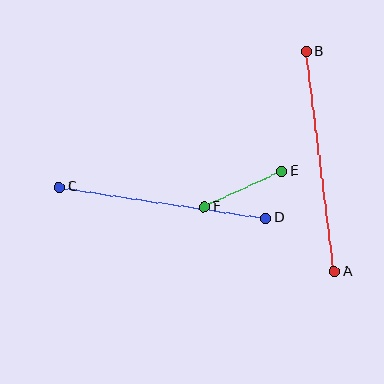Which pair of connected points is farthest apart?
Points A and B are farthest apart.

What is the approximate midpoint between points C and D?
The midpoint is at approximately (163, 203) pixels.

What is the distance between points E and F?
The distance is approximately 85 pixels.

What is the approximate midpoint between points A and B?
The midpoint is at approximately (320, 161) pixels.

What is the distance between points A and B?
The distance is approximately 222 pixels.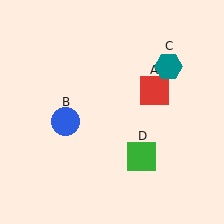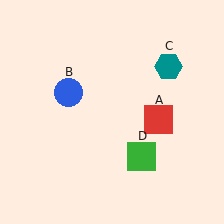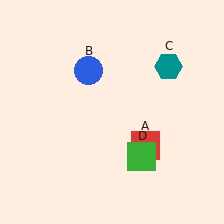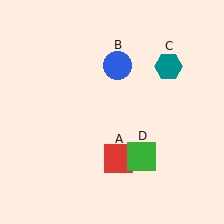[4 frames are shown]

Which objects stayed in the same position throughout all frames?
Teal hexagon (object C) and green square (object D) remained stationary.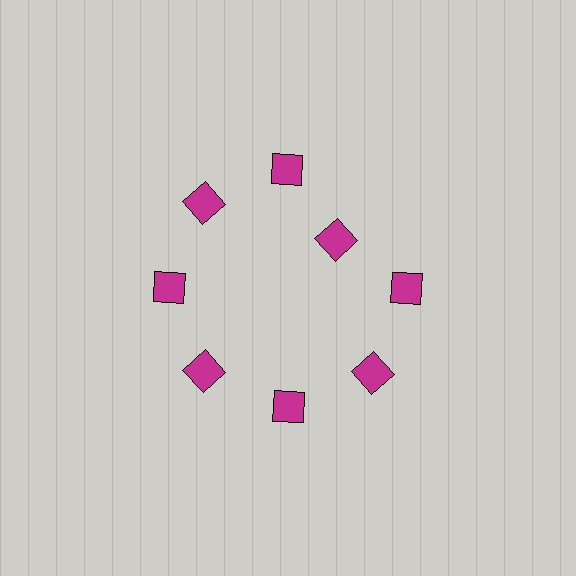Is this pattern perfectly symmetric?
No. The 8 magenta diamonds are arranged in a ring, but one element near the 2 o'clock position is pulled inward toward the center, breaking the 8-fold rotational symmetry.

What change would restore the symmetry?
The symmetry would be restored by moving it outward, back onto the ring so that all 8 diamonds sit at equal angles and equal distance from the center.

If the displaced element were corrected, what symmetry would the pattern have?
It would have 8-fold rotational symmetry — the pattern would map onto itself every 45 degrees.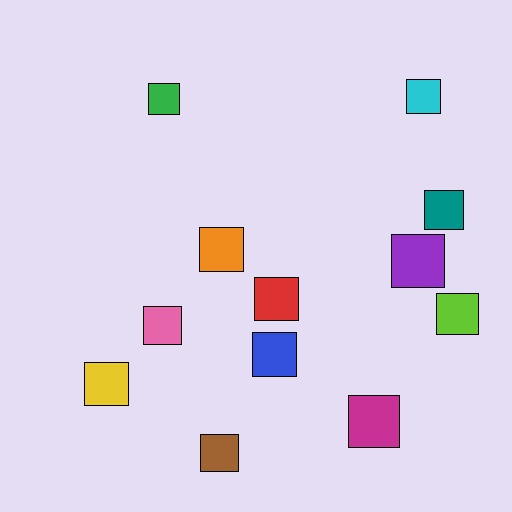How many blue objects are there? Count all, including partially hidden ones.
There is 1 blue object.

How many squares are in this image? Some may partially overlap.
There are 12 squares.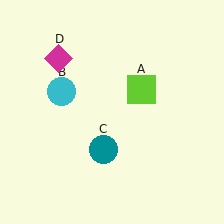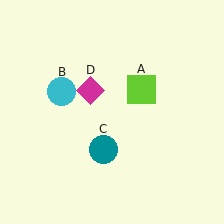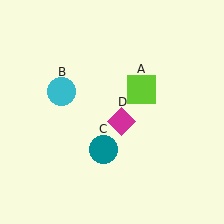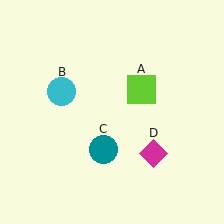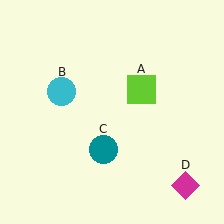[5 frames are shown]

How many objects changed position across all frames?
1 object changed position: magenta diamond (object D).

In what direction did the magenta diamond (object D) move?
The magenta diamond (object D) moved down and to the right.